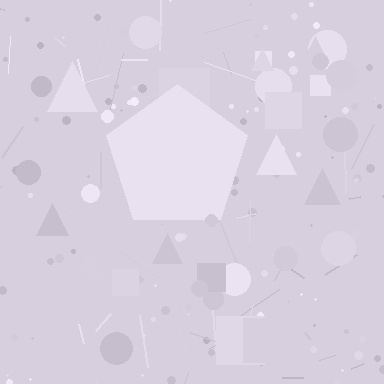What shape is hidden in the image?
A pentagon is hidden in the image.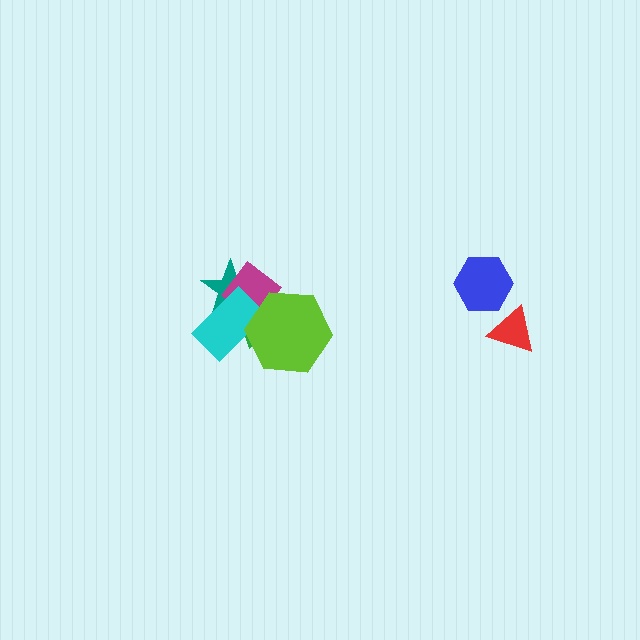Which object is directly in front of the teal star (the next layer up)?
The green triangle is directly in front of the teal star.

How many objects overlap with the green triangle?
4 objects overlap with the green triangle.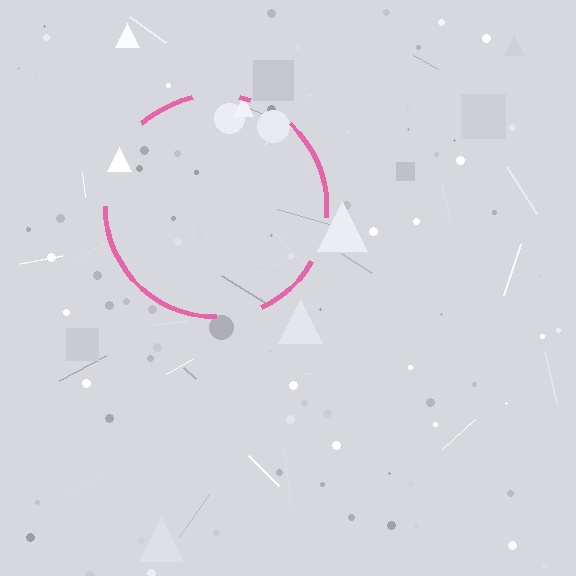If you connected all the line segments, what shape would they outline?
They would outline a circle.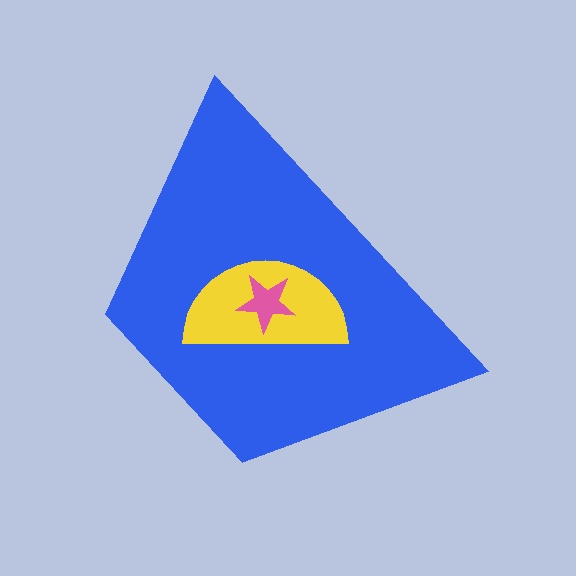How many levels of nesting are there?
3.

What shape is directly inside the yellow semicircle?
The pink star.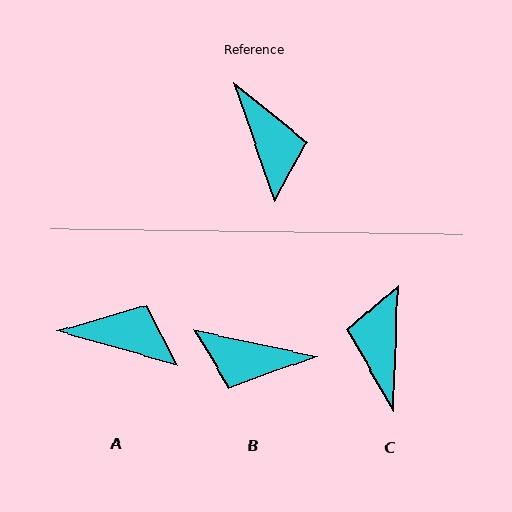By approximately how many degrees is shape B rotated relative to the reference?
Approximately 121 degrees clockwise.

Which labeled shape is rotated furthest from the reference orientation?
C, about 159 degrees away.